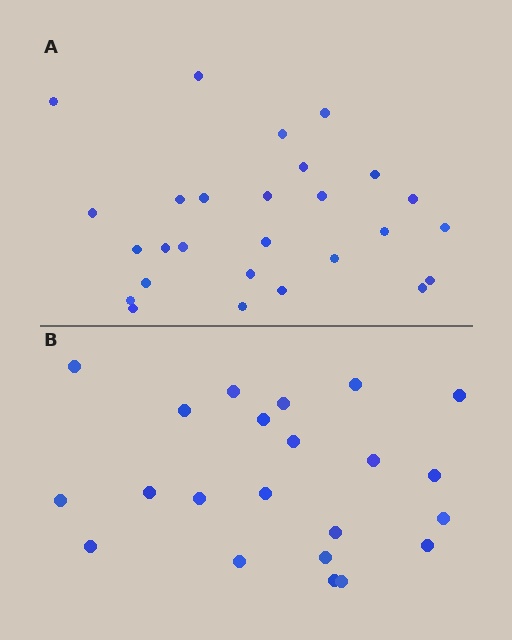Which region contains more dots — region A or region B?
Region A (the top region) has more dots.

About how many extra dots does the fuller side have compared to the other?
Region A has about 5 more dots than region B.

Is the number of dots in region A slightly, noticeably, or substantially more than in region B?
Region A has only slightly more — the two regions are fairly close. The ratio is roughly 1.2 to 1.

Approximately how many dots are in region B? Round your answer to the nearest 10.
About 20 dots. (The exact count is 22, which rounds to 20.)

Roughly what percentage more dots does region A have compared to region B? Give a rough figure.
About 25% more.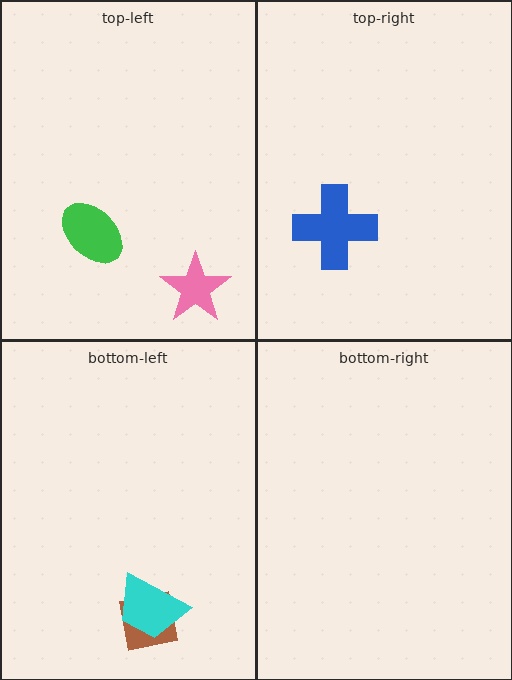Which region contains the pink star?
The top-left region.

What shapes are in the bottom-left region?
The brown square, the cyan trapezoid.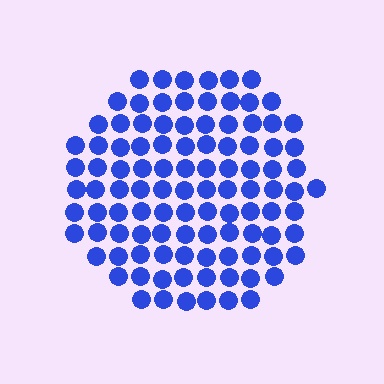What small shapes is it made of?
It is made of small circles.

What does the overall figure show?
The overall figure shows a circle.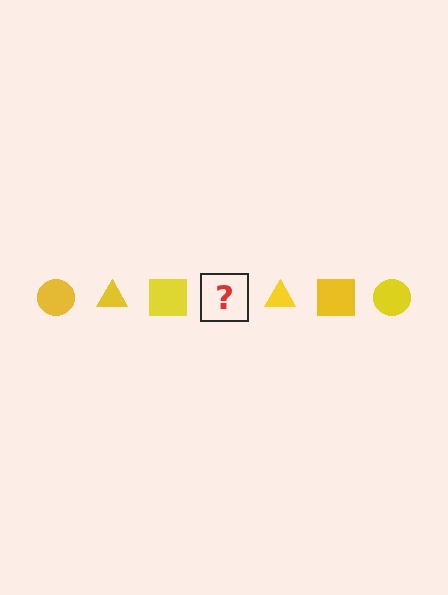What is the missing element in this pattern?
The missing element is a yellow circle.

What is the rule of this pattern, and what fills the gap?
The rule is that the pattern cycles through circle, triangle, square shapes in yellow. The gap should be filled with a yellow circle.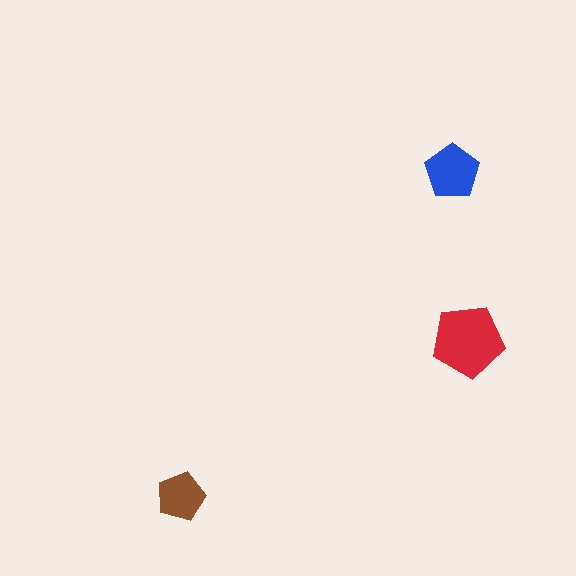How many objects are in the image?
There are 3 objects in the image.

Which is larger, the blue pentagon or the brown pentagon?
The blue one.